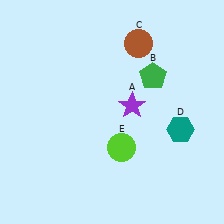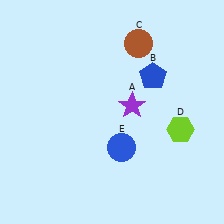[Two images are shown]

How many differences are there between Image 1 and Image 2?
There are 3 differences between the two images.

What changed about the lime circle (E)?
In Image 1, E is lime. In Image 2, it changed to blue.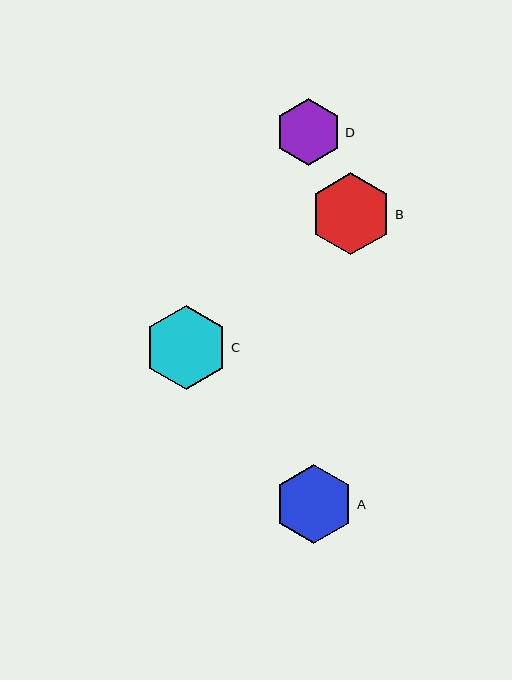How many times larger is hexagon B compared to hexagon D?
Hexagon B is approximately 1.2 times the size of hexagon D.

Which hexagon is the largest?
Hexagon C is the largest with a size of approximately 83 pixels.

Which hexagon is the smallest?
Hexagon D is the smallest with a size of approximately 68 pixels.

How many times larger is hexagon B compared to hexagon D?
Hexagon B is approximately 1.2 times the size of hexagon D.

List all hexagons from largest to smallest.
From largest to smallest: C, B, A, D.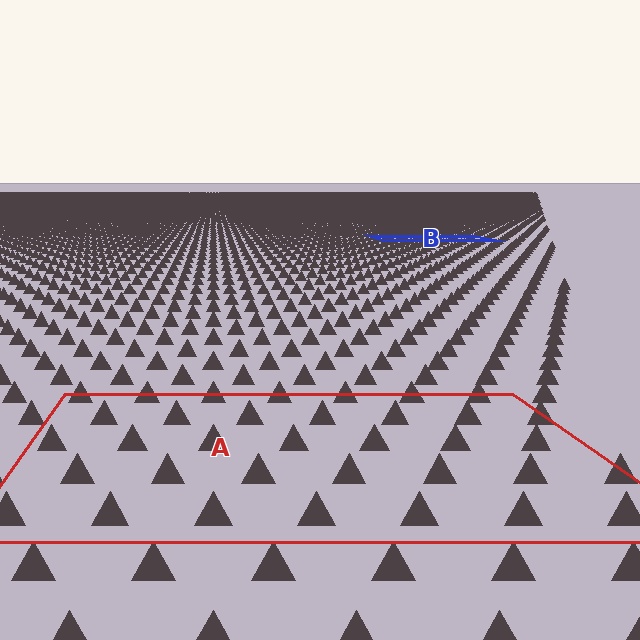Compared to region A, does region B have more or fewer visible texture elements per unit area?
Region B has more texture elements per unit area — they are packed more densely because it is farther away.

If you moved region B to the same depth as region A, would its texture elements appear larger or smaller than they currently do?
They would appear larger. At a closer depth, the same texture elements are projected at a bigger on-screen size.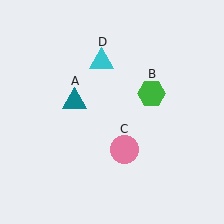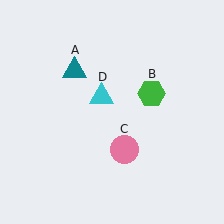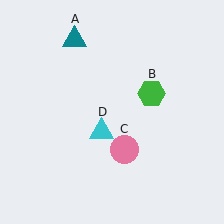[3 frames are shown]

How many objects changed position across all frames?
2 objects changed position: teal triangle (object A), cyan triangle (object D).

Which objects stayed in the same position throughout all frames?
Green hexagon (object B) and pink circle (object C) remained stationary.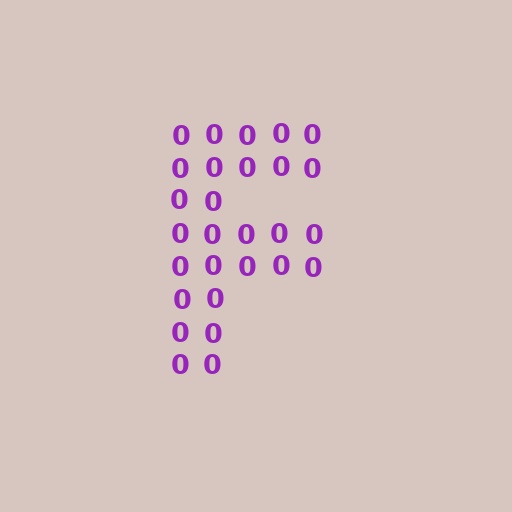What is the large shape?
The large shape is the letter F.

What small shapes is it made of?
It is made of small digit 0's.